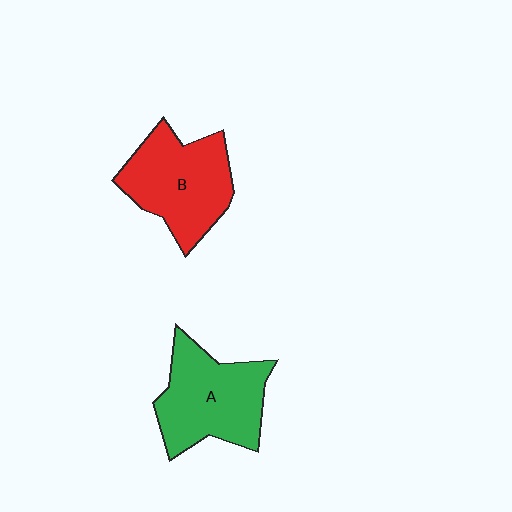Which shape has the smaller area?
Shape B (red).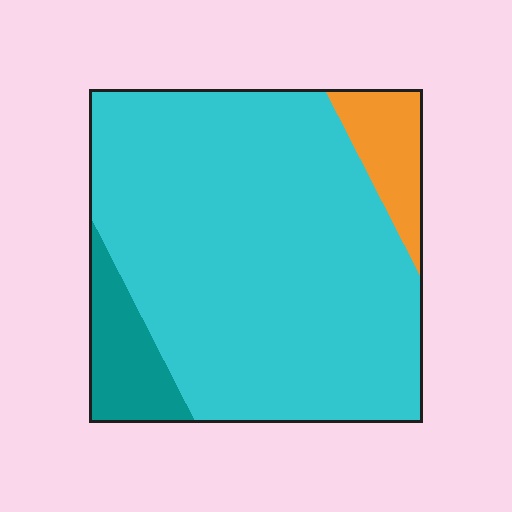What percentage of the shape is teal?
Teal covers 10% of the shape.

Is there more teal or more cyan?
Cyan.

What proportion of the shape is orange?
Orange covers 9% of the shape.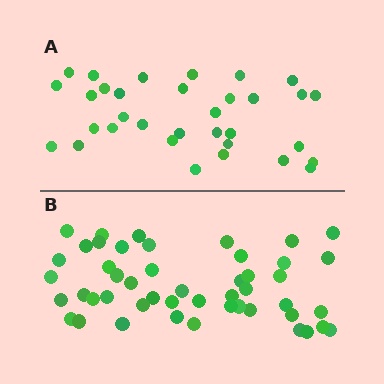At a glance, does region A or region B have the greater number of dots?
Region B (the bottom region) has more dots.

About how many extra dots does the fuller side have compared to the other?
Region B has approximately 15 more dots than region A.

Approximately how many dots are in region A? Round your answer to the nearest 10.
About 30 dots. (The exact count is 33, which rounds to 30.)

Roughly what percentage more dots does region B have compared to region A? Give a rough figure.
About 45% more.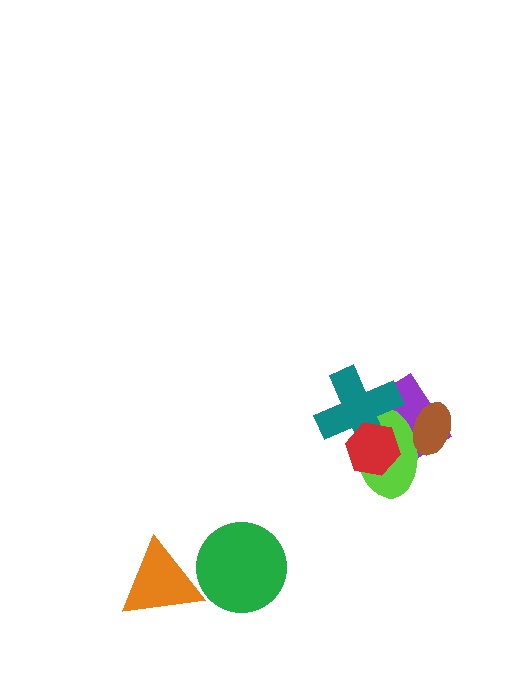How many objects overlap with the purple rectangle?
4 objects overlap with the purple rectangle.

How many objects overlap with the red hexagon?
3 objects overlap with the red hexagon.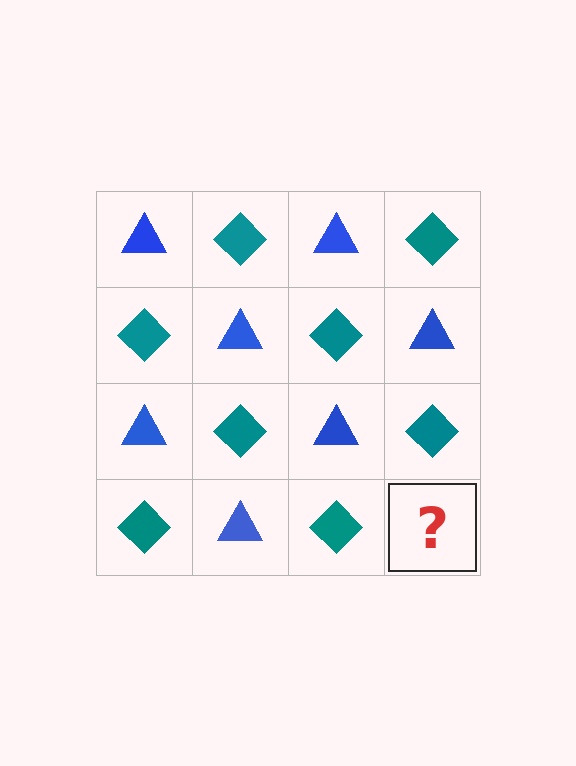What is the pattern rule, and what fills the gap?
The rule is that it alternates blue triangle and teal diamond in a checkerboard pattern. The gap should be filled with a blue triangle.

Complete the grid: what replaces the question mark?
The question mark should be replaced with a blue triangle.